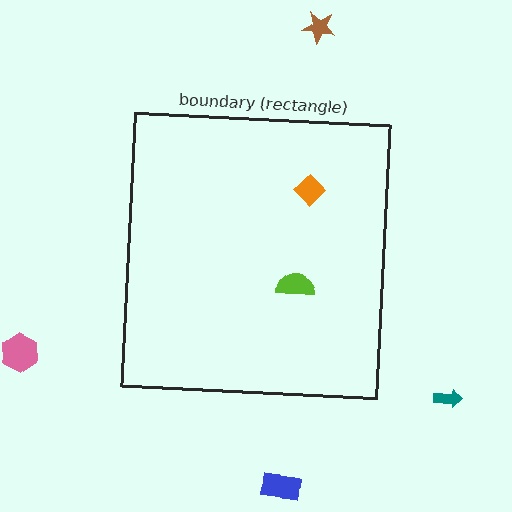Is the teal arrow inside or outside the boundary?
Outside.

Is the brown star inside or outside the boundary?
Outside.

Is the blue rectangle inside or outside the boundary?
Outside.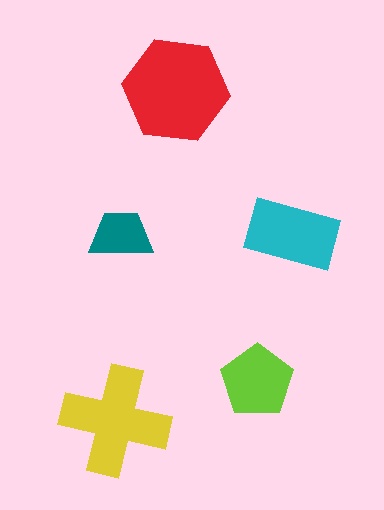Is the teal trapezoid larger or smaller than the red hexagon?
Smaller.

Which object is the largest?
The red hexagon.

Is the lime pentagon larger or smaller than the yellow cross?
Smaller.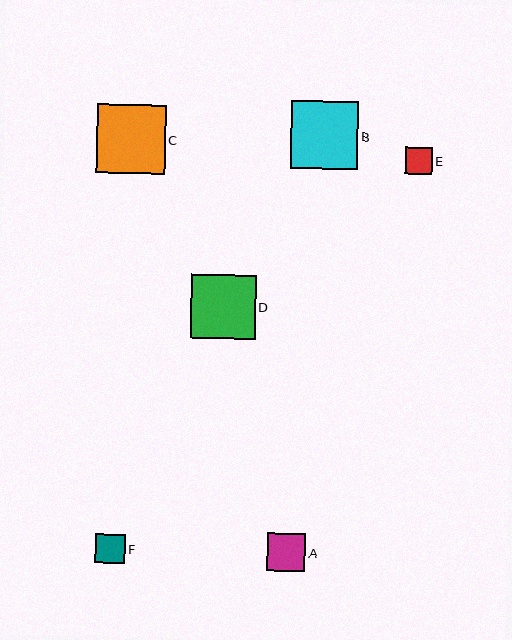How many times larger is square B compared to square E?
Square B is approximately 2.5 times the size of square E.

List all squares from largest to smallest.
From largest to smallest: C, B, D, A, F, E.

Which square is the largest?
Square C is the largest with a size of approximately 69 pixels.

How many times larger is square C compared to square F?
Square C is approximately 2.3 times the size of square F.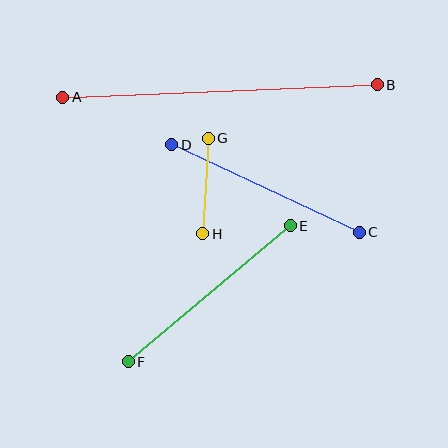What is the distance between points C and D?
The distance is approximately 207 pixels.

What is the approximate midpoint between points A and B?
The midpoint is at approximately (220, 91) pixels.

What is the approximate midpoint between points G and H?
The midpoint is at approximately (206, 186) pixels.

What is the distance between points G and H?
The distance is approximately 95 pixels.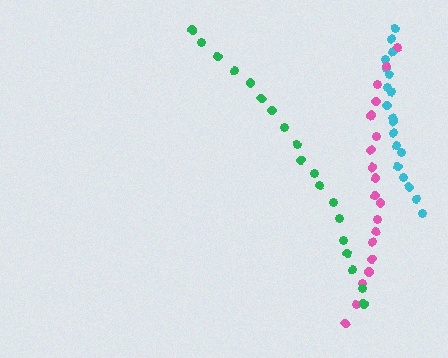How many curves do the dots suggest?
There are 3 distinct paths.